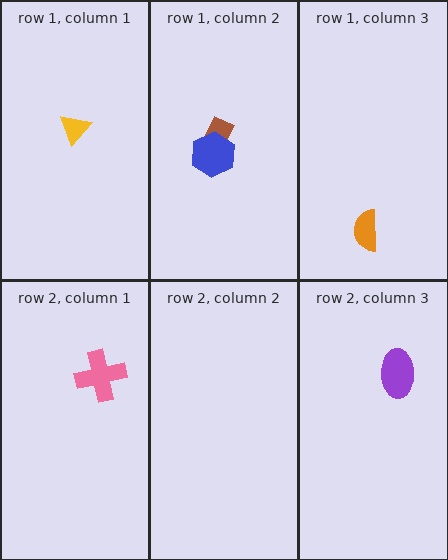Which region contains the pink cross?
The row 2, column 1 region.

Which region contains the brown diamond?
The row 1, column 2 region.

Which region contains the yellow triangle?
The row 1, column 1 region.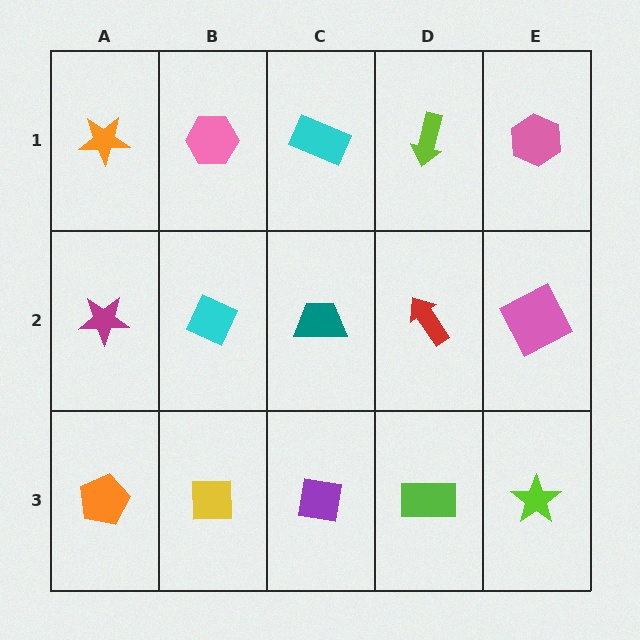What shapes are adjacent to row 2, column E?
A pink hexagon (row 1, column E), a lime star (row 3, column E), a red arrow (row 2, column D).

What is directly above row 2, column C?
A cyan rectangle.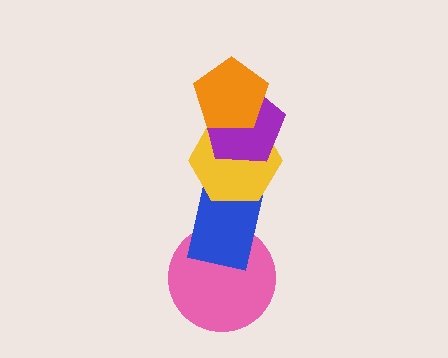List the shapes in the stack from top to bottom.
From top to bottom: the orange pentagon, the purple pentagon, the yellow hexagon, the blue rectangle, the pink circle.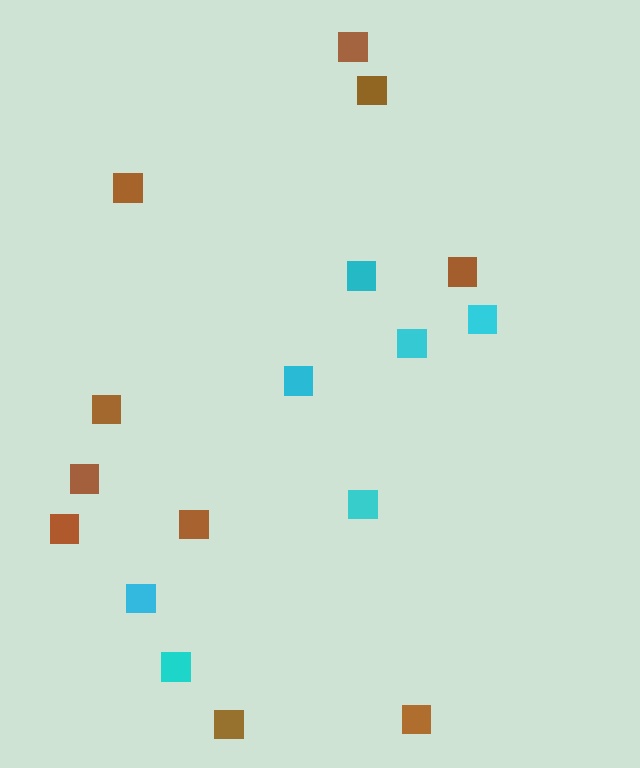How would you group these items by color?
There are 2 groups: one group of cyan squares (7) and one group of brown squares (10).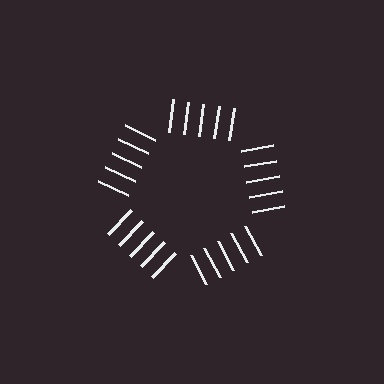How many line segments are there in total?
25 — 5 along each of the 5 edges.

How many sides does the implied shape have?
5 sides — the line-ends trace a pentagon.